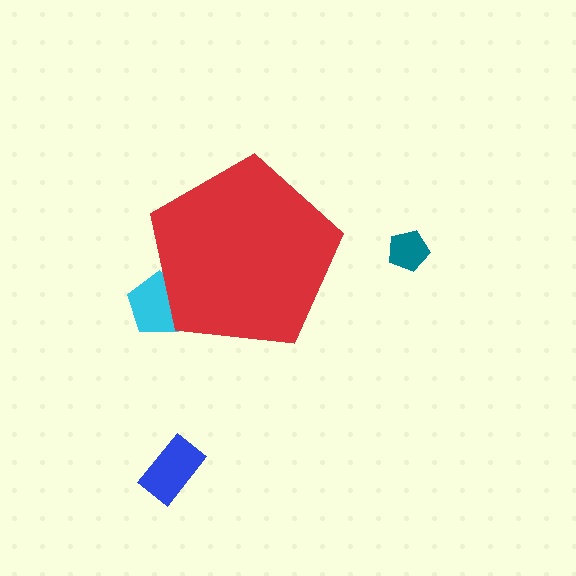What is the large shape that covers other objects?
A red pentagon.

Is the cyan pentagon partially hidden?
Yes, the cyan pentagon is partially hidden behind the red pentagon.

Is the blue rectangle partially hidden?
No, the blue rectangle is fully visible.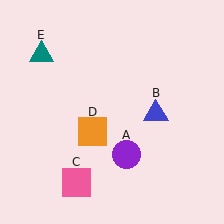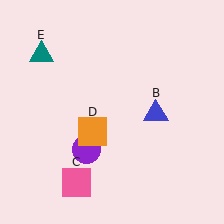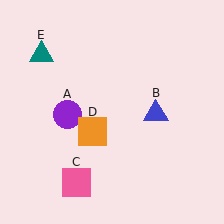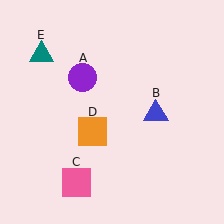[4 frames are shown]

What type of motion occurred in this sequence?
The purple circle (object A) rotated clockwise around the center of the scene.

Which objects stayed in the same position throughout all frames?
Blue triangle (object B) and pink square (object C) and orange square (object D) and teal triangle (object E) remained stationary.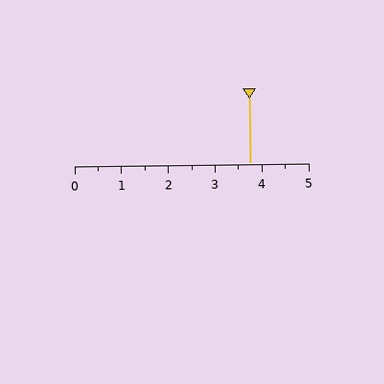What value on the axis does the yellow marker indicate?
The marker indicates approximately 3.8.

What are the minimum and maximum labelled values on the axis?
The axis runs from 0 to 5.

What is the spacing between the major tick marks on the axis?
The major ticks are spaced 1 apart.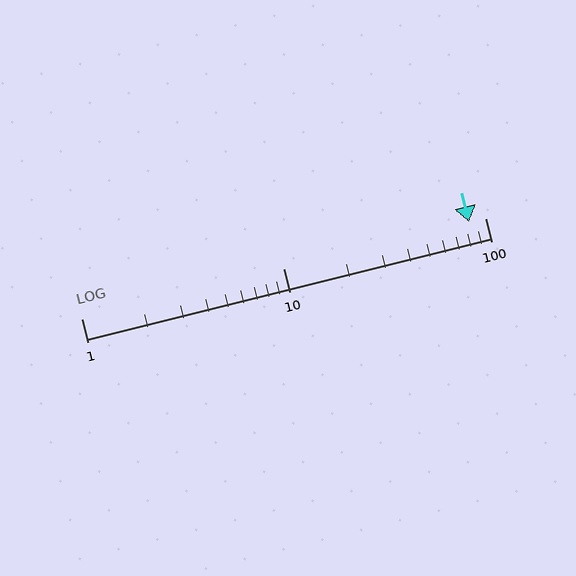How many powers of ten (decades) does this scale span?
The scale spans 2 decades, from 1 to 100.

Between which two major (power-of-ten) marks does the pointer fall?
The pointer is between 10 and 100.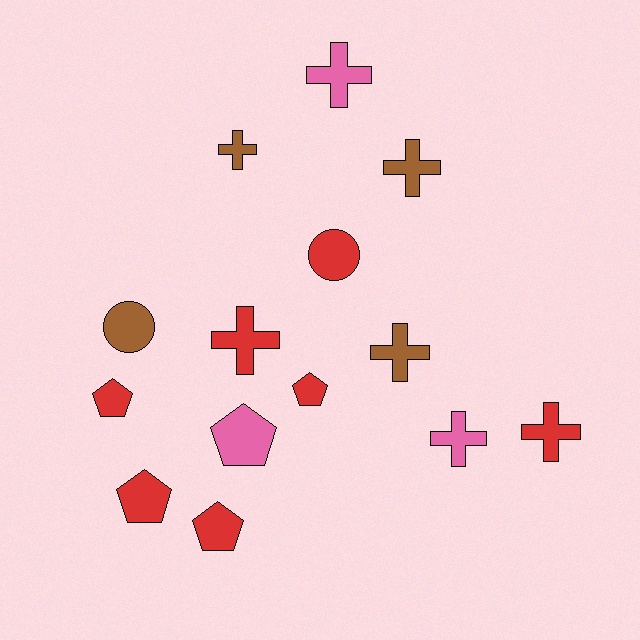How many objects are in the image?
There are 14 objects.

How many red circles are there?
There is 1 red circle.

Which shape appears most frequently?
Cross, with 7 objects.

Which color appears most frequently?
Red, with 7 objects.